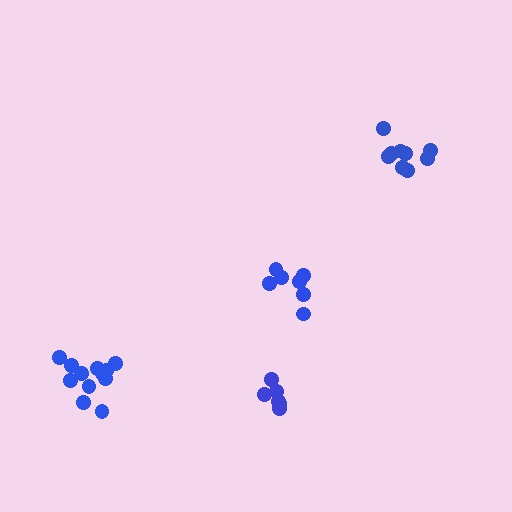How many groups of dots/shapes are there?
There are 4 groups.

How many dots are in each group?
Group 1: 10 dots, Group 2: 7 dots, Group 3: 12 dots, Group 4: 6 dots (35 total).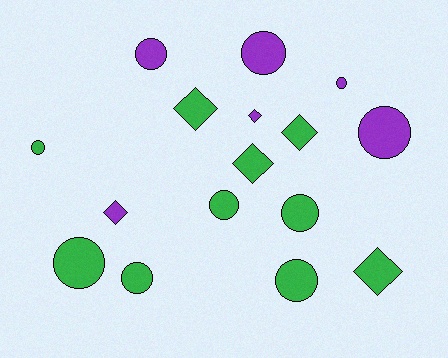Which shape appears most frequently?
Circle, with 10 objects.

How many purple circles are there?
There are 4 purple circles.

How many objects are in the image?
There are 16 objects.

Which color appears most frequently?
Green, with 10 objects.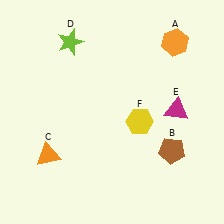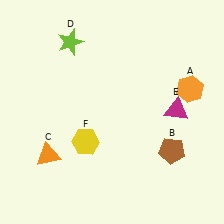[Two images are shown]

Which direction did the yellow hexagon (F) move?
The yellow hexagon (F) moved left.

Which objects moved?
The objects that moved are: the orange hexagon (A), the yellow hexagon (F).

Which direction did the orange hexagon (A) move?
The orange hexagon (A) moved down.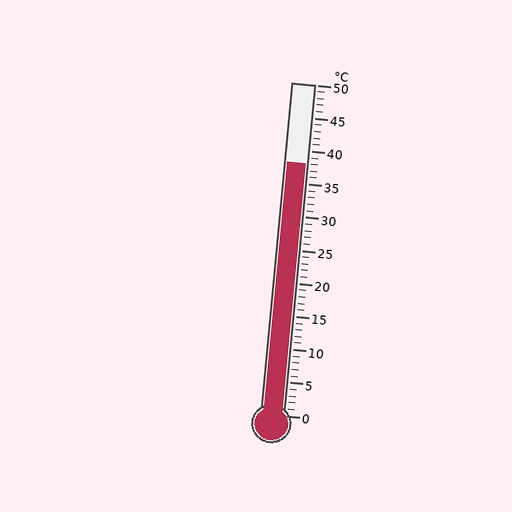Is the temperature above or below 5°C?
The temperature is above 5°C.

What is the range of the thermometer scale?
The thermometer scale ranges from 0°C to 50°C.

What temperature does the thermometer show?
The thermometer shows approximately 38°C.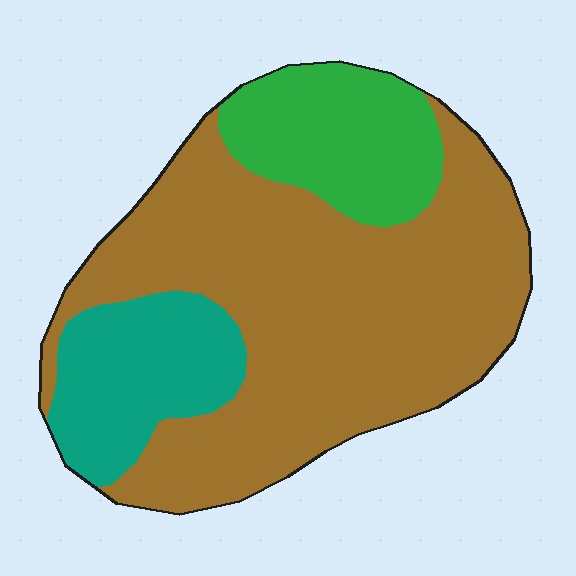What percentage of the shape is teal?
Teal takes up about one sixth (1/6) of the shape.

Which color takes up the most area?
Brown, at roughly 65%.